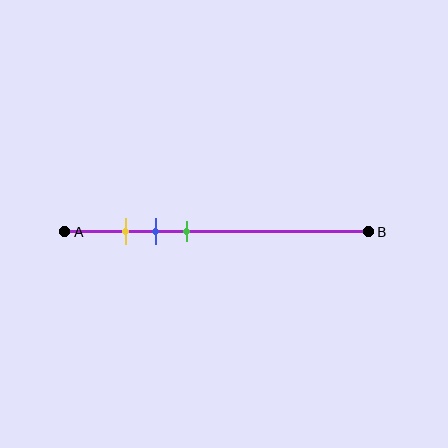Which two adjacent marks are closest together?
The yellow and blue marks are the closest adjacent pair.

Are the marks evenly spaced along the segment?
Yes, the marks are approximately evenly spaced.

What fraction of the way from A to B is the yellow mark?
The yellow mark is approximately 20% (0.2) of the way from A to B.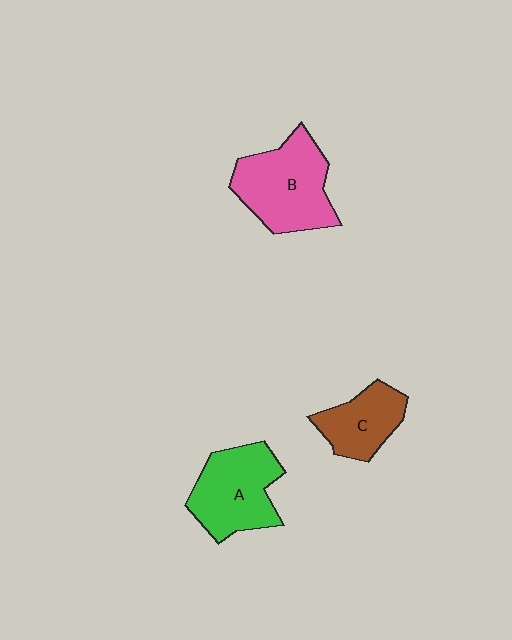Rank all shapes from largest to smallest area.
From largest to smallest: B (pink), A (green), C (brown).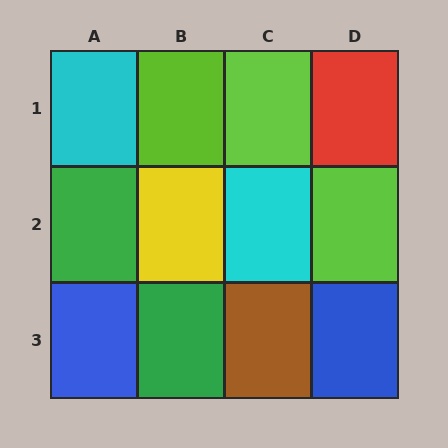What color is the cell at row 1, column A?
Cyan.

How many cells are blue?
2 cells are blue.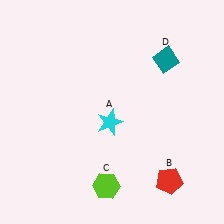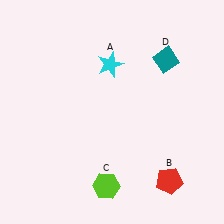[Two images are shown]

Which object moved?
The cyan star (A) moved up.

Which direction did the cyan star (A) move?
The cyan star (A) moved up.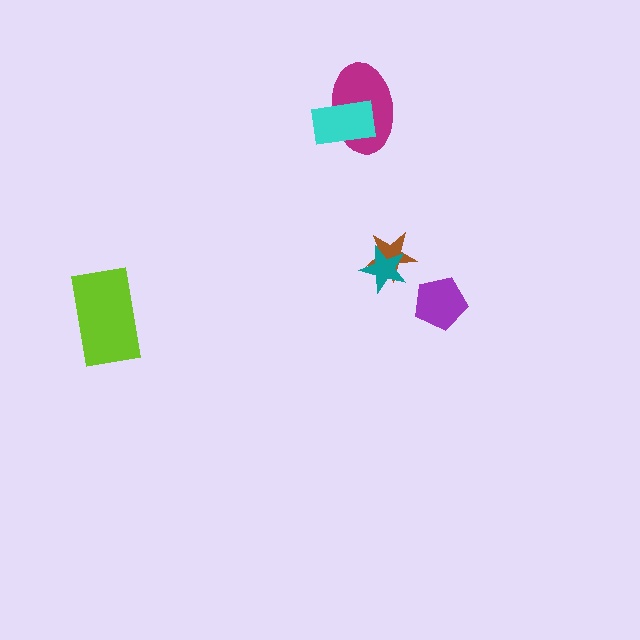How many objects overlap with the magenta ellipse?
1 object overlaps with the magenta ellipse.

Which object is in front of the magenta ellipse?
The cyan rectangle is in front of the magenta ellipse.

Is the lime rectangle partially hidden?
No, no other shape covers it.